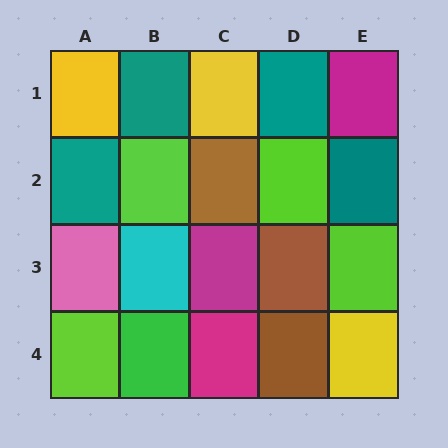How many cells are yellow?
3 cells are yellow.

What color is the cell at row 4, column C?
Magenta.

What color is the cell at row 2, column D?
Lime.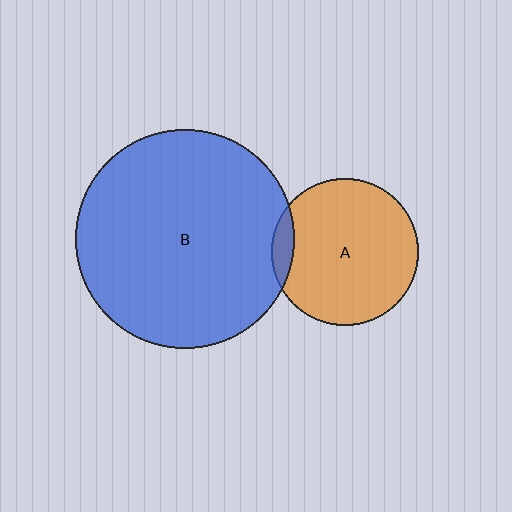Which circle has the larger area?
Circle B (blue).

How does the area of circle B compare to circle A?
Approximately 2.2 times.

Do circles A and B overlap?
Yes.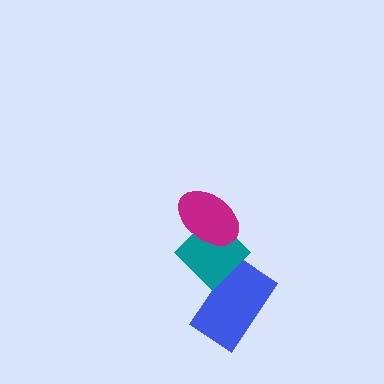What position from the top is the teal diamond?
The teal diamond is 2nd from the top.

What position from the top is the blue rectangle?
The blue rectangle is 3rd from the top.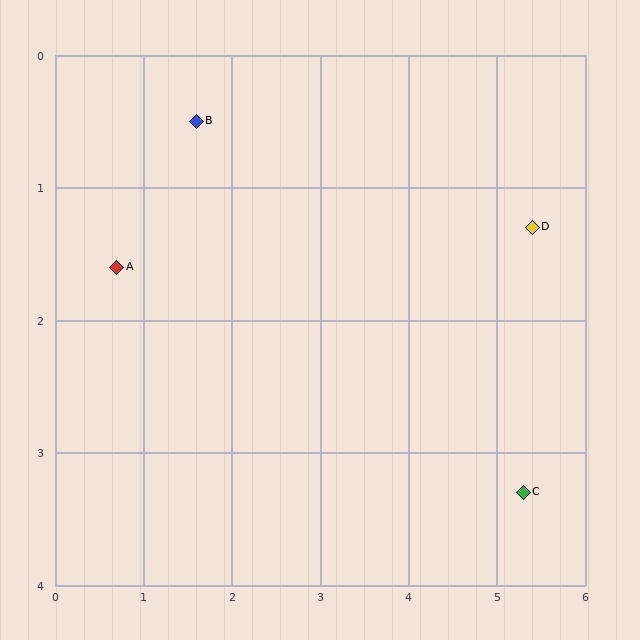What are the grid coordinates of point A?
Point A is at approximately (0.7, 1.6).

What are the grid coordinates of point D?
Point D is at approximately (5.4, 1.3).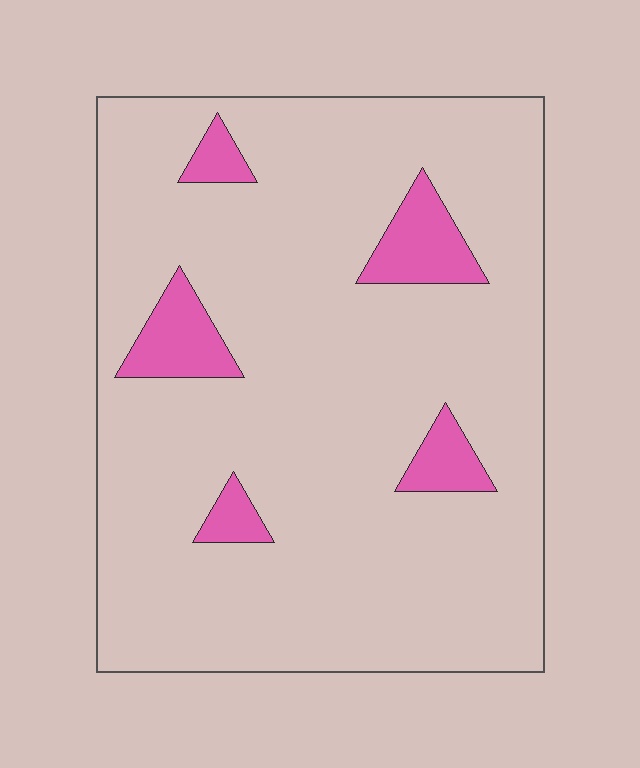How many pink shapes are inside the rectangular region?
5.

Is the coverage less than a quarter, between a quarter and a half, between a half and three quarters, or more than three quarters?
Less than a quarter.